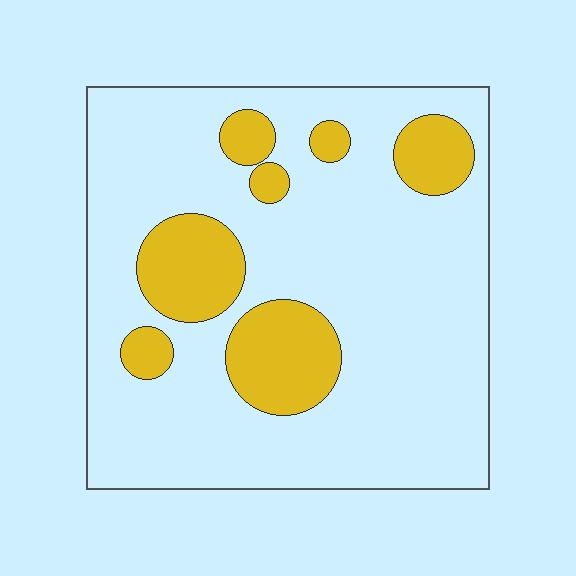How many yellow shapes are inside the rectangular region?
7.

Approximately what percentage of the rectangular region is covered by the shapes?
Approximately 20%.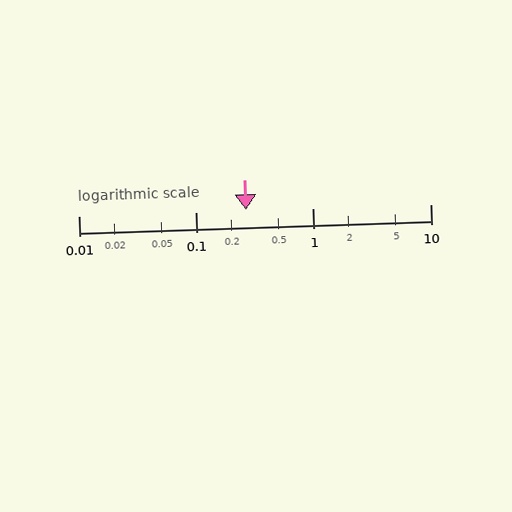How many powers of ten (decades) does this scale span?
The scale spans 3 decades, from 0.01 to 10.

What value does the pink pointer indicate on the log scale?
The pointer indicates approximately 0.27.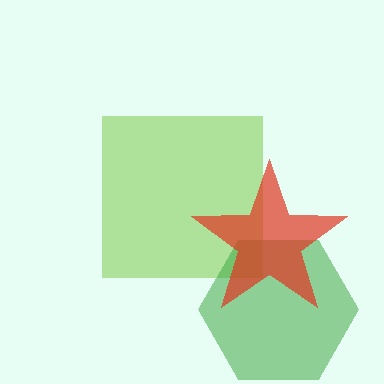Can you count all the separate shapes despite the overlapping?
Yes, there are 3 separate shapes.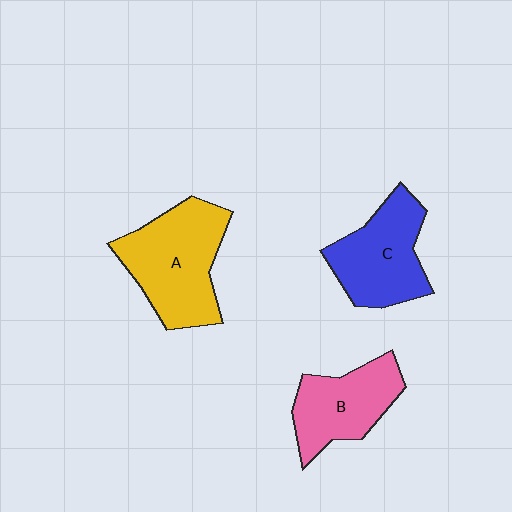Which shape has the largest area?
Shape A (yellow).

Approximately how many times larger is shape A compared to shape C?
Approximately 1.2 times.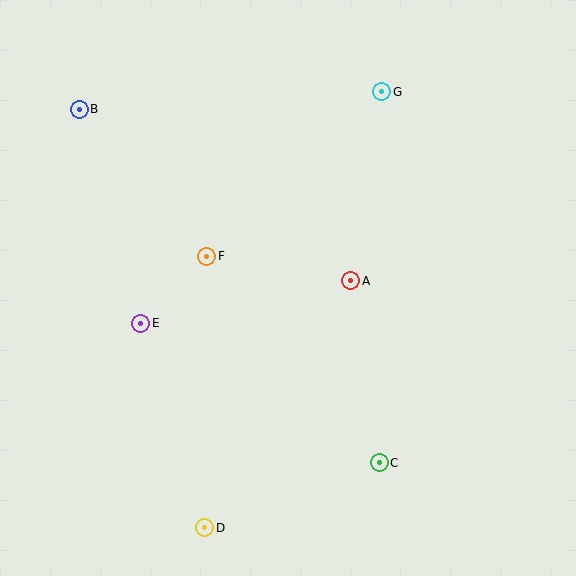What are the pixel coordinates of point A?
Point A is at (351, 281).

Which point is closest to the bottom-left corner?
Point D is closest to the bottom-left corner.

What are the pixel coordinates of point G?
Point G is at (382, 92).